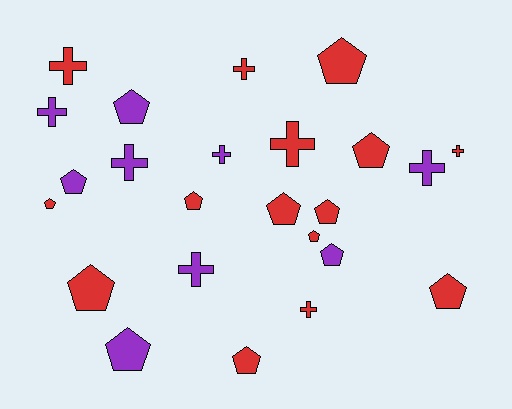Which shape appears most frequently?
Pentagon, with 14 objects.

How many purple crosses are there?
There are 5 purple crosses.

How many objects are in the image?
There are 24 objects.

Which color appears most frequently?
Red, with 15 objects.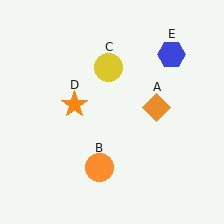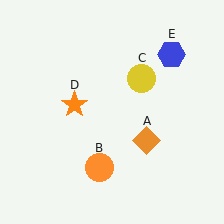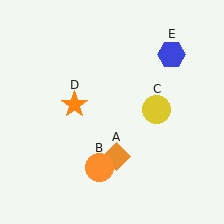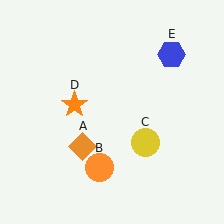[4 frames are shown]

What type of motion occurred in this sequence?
The orange diamond (object A), yellow circle (object C) rotated clockwise around the center of the scene.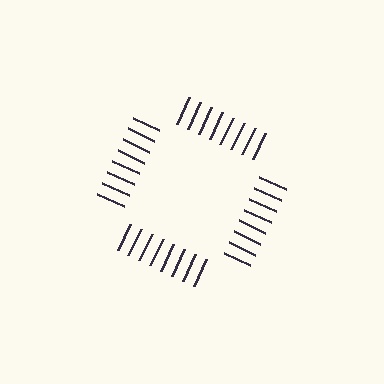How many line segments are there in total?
32 — 8 along each of the 4 edges.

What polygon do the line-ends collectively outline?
An illusory square — the line segments terminate on its edges but no continuous stroke is drawn.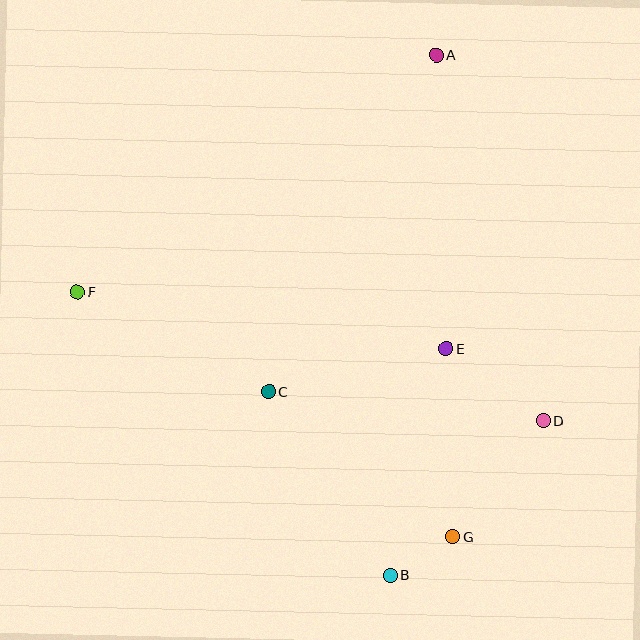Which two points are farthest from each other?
Points A and B are farthest from each other.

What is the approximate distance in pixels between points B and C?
The distance between B and C is approximately 220 pixels.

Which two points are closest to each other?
Points B and G are closest to each other.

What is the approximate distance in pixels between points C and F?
The distance between C and F is approximately 216 pixels.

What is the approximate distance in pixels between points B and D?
The distance between B and D is approximately 217 pixels.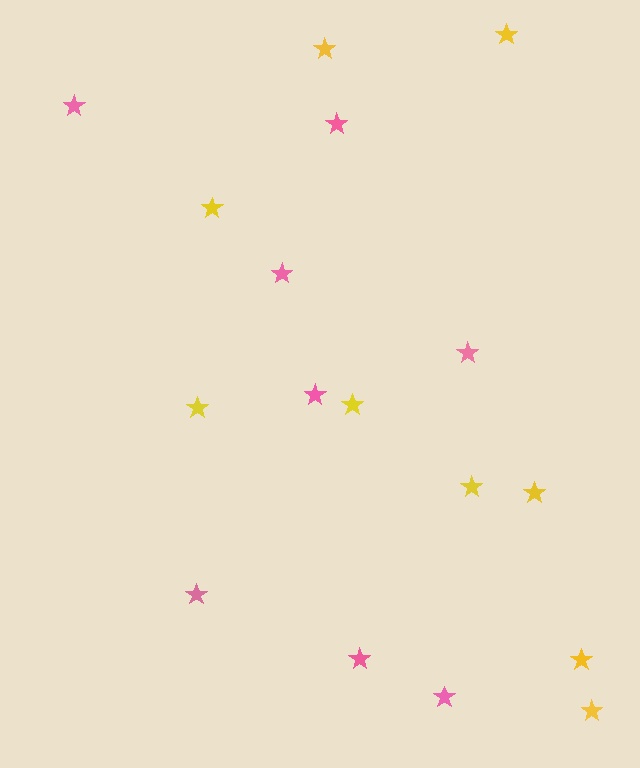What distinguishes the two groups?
There are 2 groups: one group of yellow stars (9) and one group of pink stars (8).